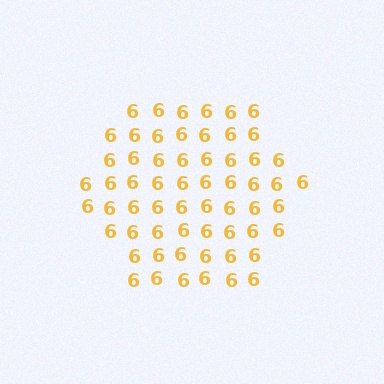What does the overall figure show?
The overall figure shows a hexagon.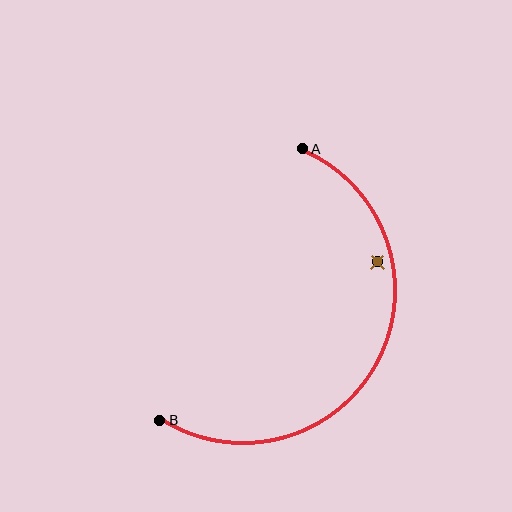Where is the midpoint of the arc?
The arc midpoint is the point on the curve farthest from the straight line joining A and B. It sits to the right of that line.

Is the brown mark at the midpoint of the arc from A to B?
No — the brown mark does not lie on the arc at all. It sits slightly inside the curve.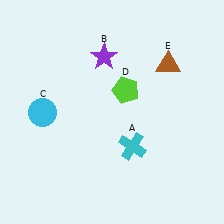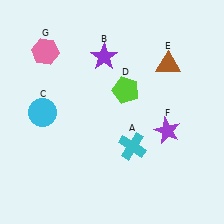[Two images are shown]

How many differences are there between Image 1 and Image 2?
There are 2 differences between the two images.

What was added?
A purple star (F), a pink hexagon (G) were added in Image 2.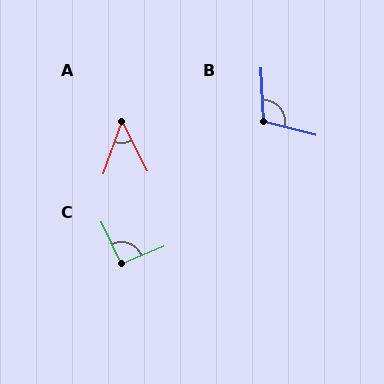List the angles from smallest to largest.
A (47°), C (93°), B (107°).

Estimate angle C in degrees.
Approximately 93 degrees.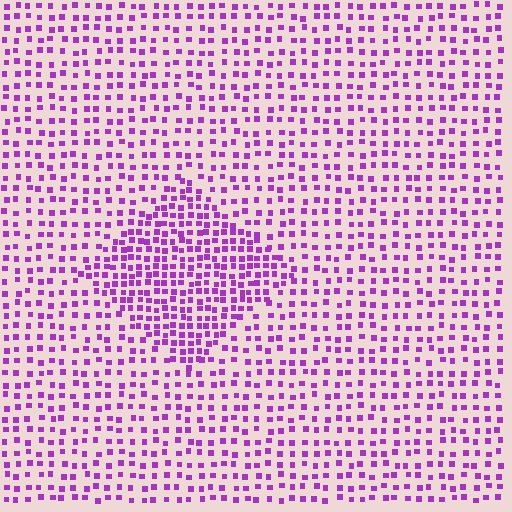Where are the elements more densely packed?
The elements are more densely packed inside the diamond boundary.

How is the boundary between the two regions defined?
The boundary is defined by a change in element density (approximately 1.8x ratio). All elements are the same color, size, and shape.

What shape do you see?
I see a diamond.